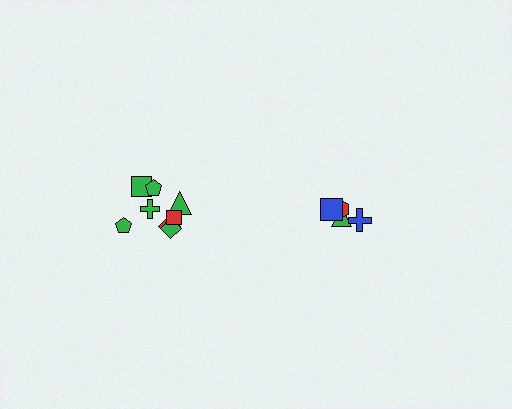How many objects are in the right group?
There are 4 objects.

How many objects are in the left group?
There are 8 objects.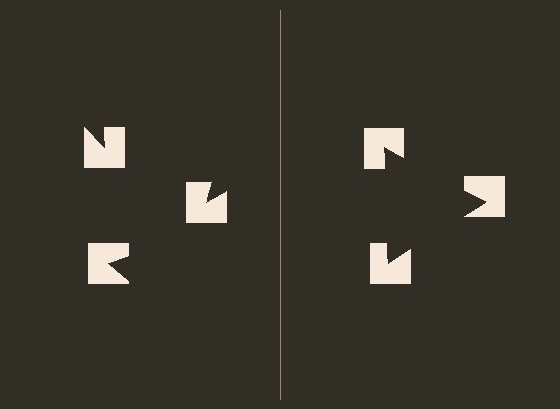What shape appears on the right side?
An illusory triangle.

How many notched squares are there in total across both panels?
6 — 3 on each side.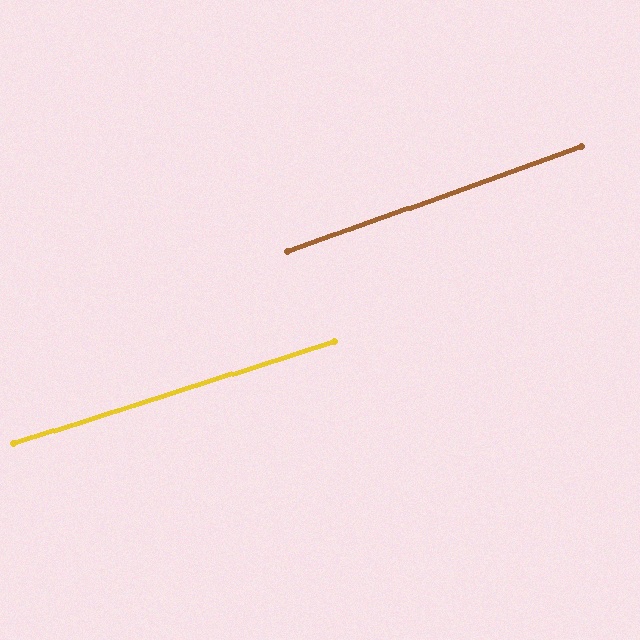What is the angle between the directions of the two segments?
Approximately 2 degrees.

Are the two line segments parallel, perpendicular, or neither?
Parallel — their directions differ by only 1.7°.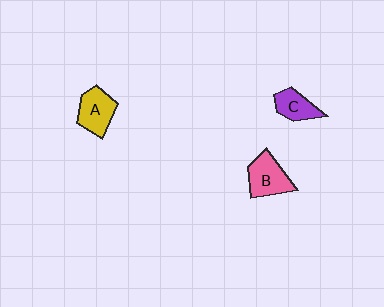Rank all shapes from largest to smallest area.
From largest to smallest: B (pink), A (yellow), C (purple).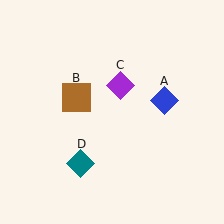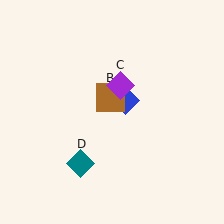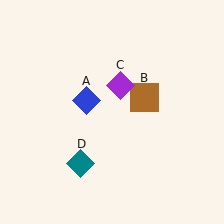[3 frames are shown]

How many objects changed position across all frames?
2 objects changed position: blue diamond (object A), brown square (object B).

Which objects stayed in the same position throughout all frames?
Purple diamond (object C) and teal diamond (object D) remained stationary.